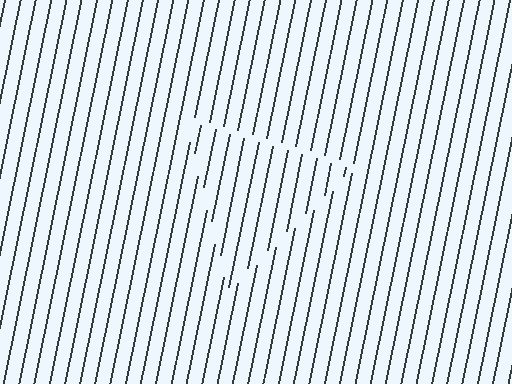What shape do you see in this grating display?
An illusory triangle. The interior of the shape contains the same grating, shifted by half a period — the contour is defined by the phase discontinuity where line-ends from the inner and outer gratings abut.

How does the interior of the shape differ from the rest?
The interior of the shape contains the same grating, shifted by half a period — the contour is defined by the phase discontinuity where line-ends from the inner and outer gratings abut.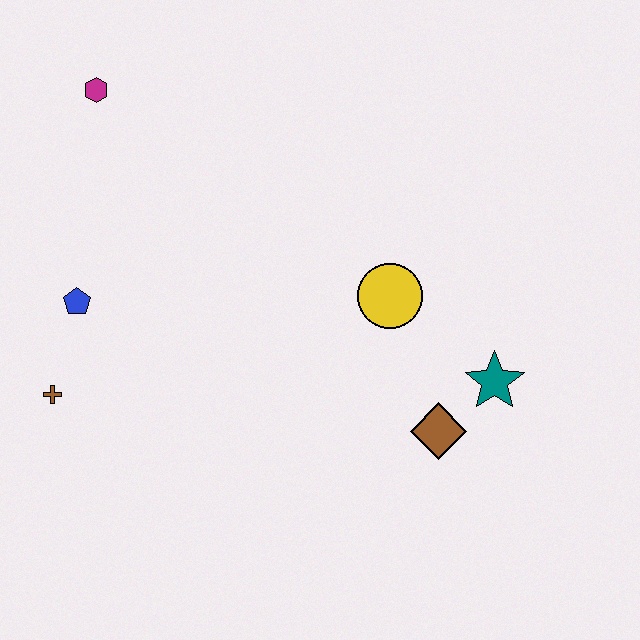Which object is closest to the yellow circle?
The teal star is closest to the yellow circle.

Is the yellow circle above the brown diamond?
Yes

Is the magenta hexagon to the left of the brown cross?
No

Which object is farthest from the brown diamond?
The magenta hexagon is farthest from the brown diamond.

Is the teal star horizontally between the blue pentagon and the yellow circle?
No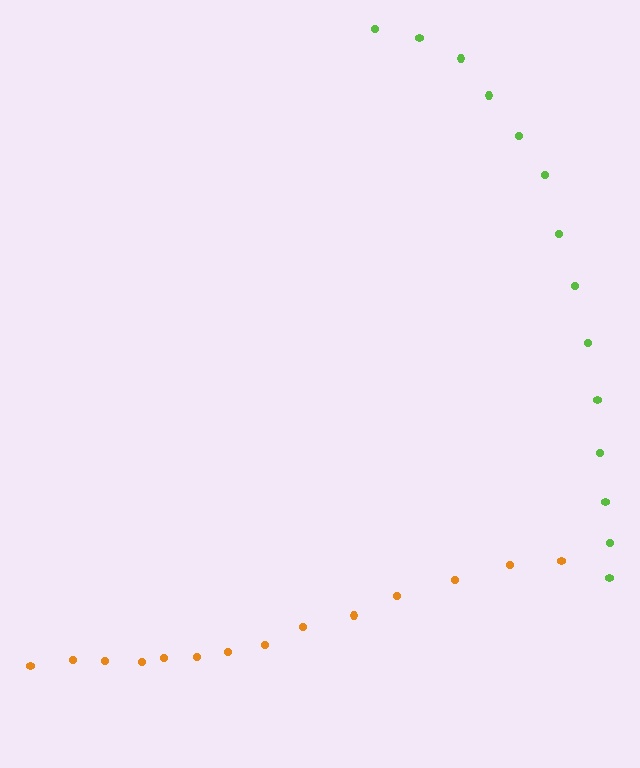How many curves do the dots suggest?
There are 2 distinct paths.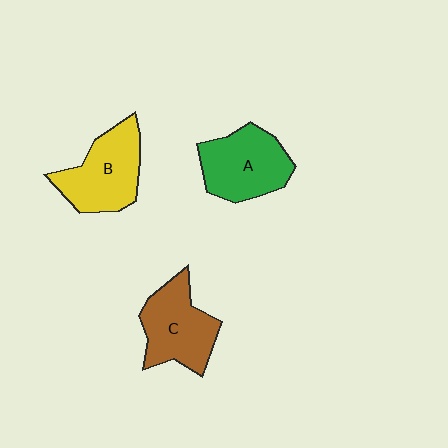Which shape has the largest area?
Shape B (yellow).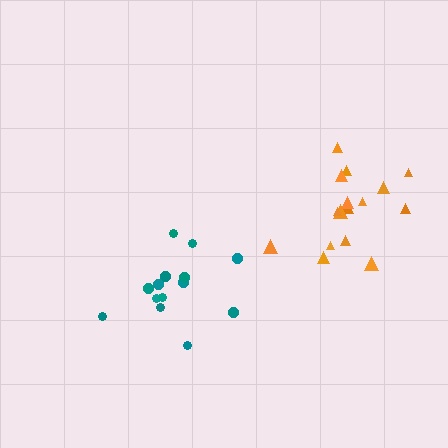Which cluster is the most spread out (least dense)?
Teal.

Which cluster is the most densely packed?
Orange.